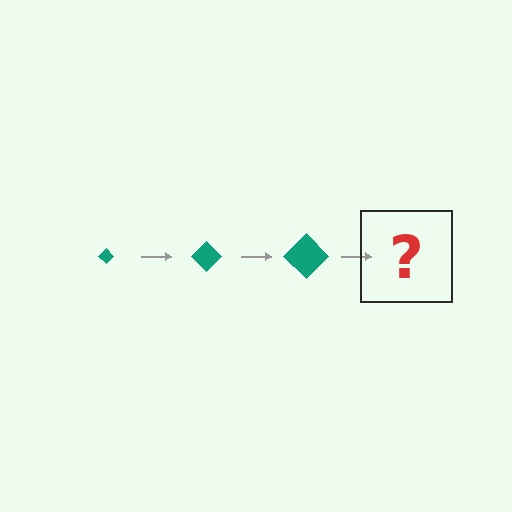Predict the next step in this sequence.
The next step is a teal diamond, larger than the previous one.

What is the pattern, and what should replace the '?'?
The pattern is that the diamond gets progressively larger each step. The '?' should be a teal diamond, larger than the previous one.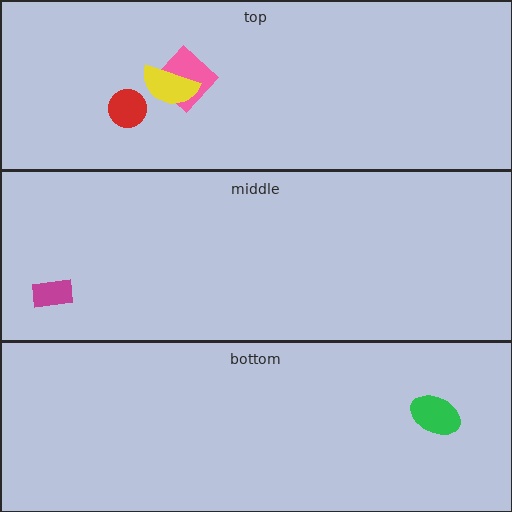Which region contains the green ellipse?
The bottom region.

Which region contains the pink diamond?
The top region.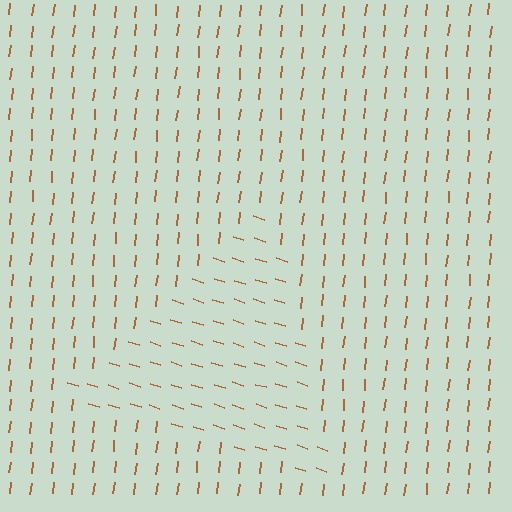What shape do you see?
I see a triangle.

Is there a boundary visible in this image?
Yes, there is a texture boundary formed by a change in line orientation.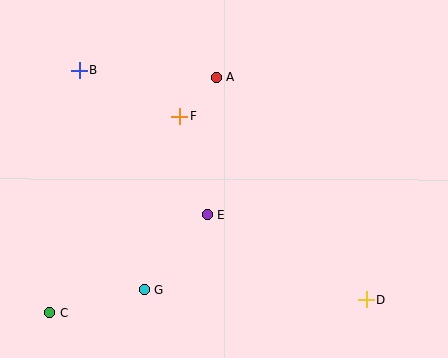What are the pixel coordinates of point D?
Point D is at (366, 300).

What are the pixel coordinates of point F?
Point F is at (180, 116).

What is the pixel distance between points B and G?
The distance between B and G is 229 pixels.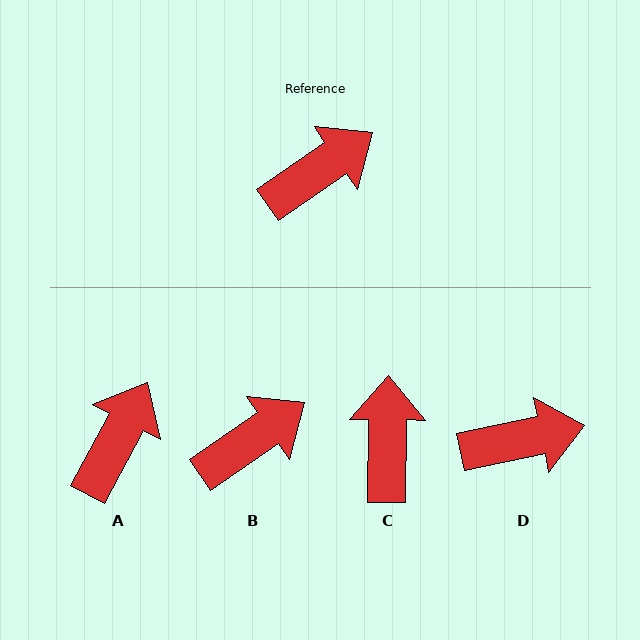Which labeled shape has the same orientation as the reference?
B.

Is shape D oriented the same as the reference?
No, it is off by about 23 degrees.